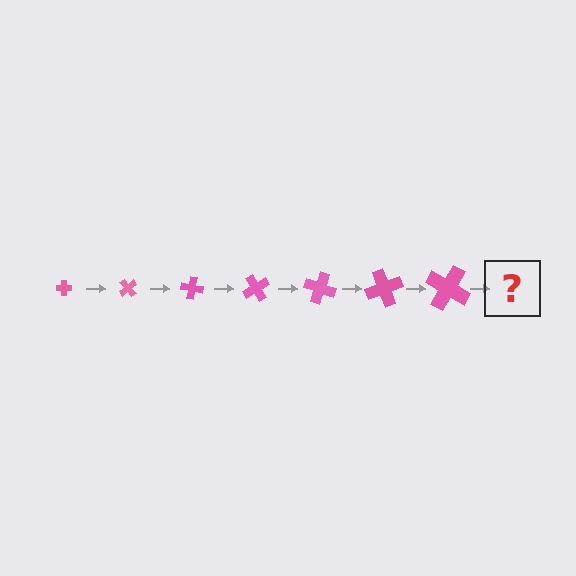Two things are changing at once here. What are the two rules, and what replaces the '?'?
The two rules are that the cross grows larger each step and it rotates 50 degrees each step. The '?' should be a cross, larger than the previous one and rotated 350 degrees from the start.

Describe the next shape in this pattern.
It should be a cross, larger than the previous one and rotated 350 degrees from the start.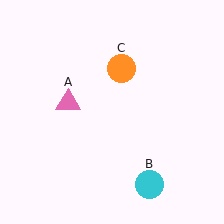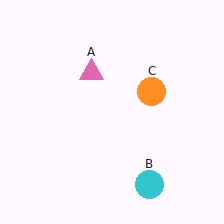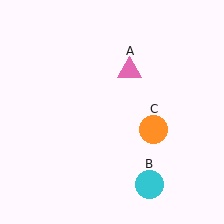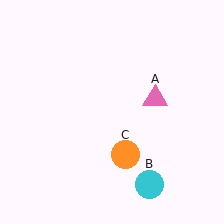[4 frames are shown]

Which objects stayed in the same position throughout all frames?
Cyan circle (object B) remained stationary.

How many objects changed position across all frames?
2 objects changed position: pink triangle (object A), orange circle (object C).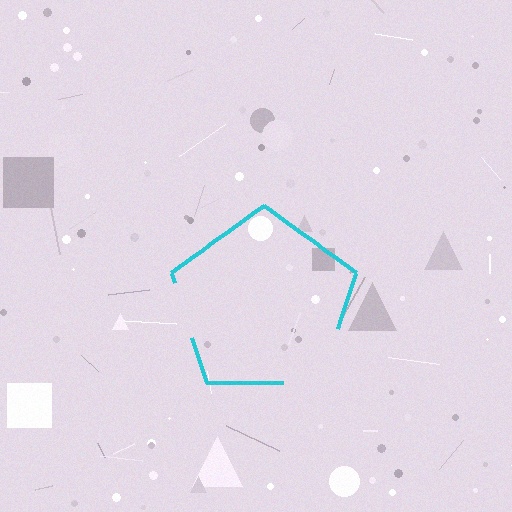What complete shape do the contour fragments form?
The contour fragments form a pentagon.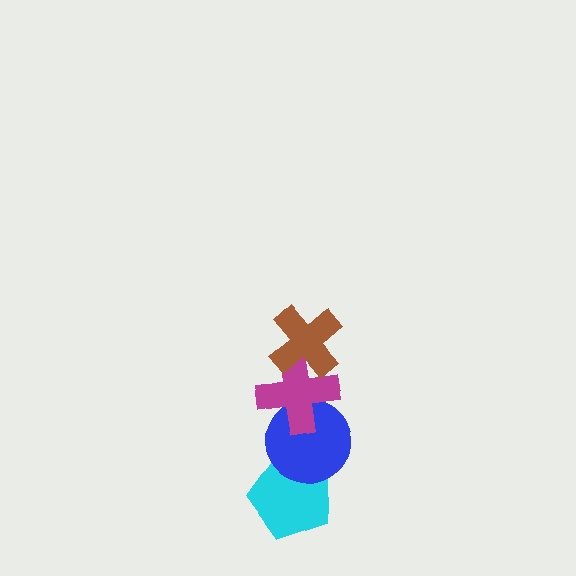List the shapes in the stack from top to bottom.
From top to bottom: the brown cross, the magenta cross, the blue circle, the cyan pentagon.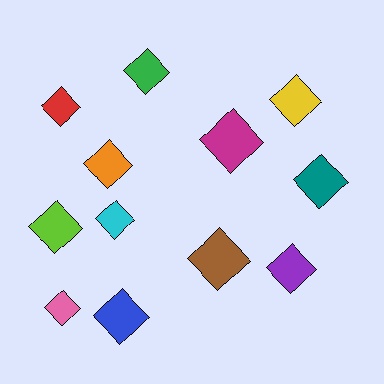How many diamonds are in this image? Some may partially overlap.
There are 12 diamonds.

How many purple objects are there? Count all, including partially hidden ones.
There is 1 purple object.